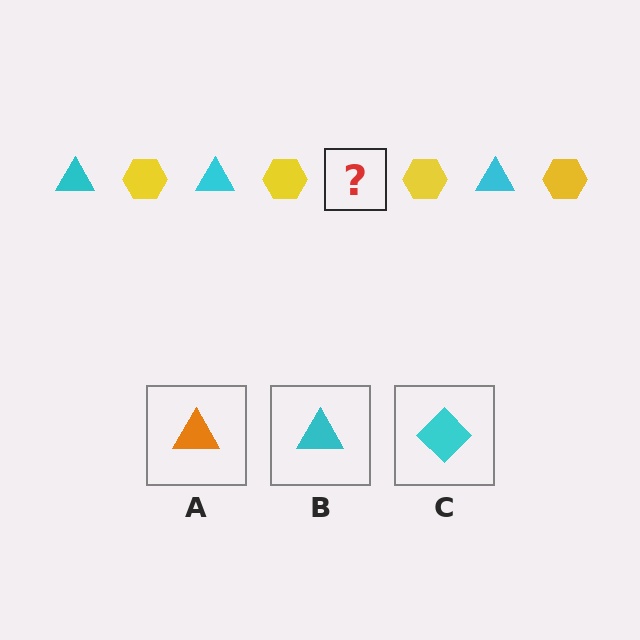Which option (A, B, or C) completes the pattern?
B.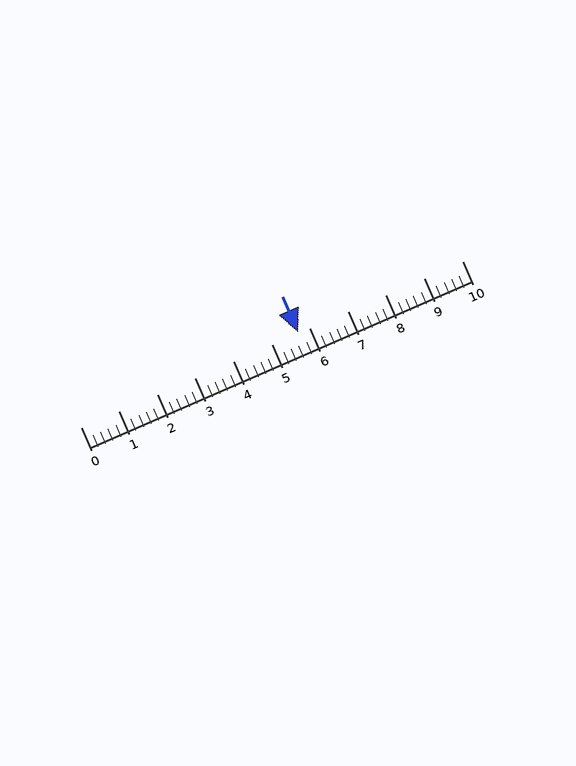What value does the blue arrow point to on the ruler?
The blue arrow points to approximately 5.7.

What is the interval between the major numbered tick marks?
The major tick marks are spaced 1 units apart.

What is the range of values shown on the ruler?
The ruler shows values from 0 to 10.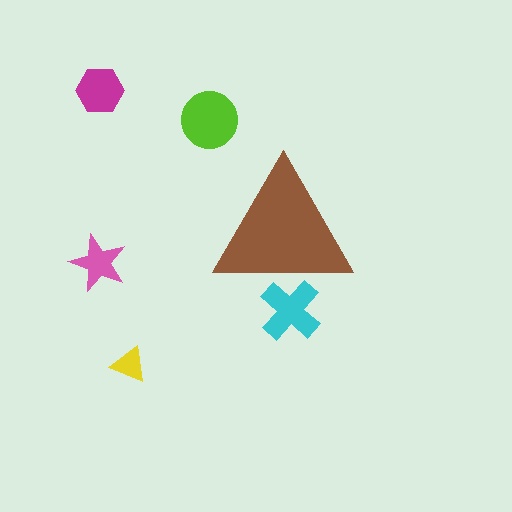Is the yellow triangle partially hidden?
No, the yellow triangle is fully visible.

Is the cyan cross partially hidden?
Yes, the cyan cross is partially hidden behind the brown triangle.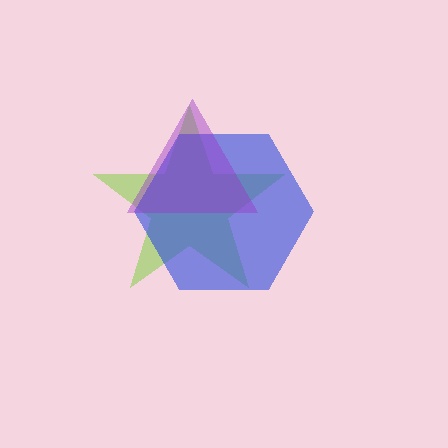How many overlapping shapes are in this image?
There are 3 overlapping shapes in the image.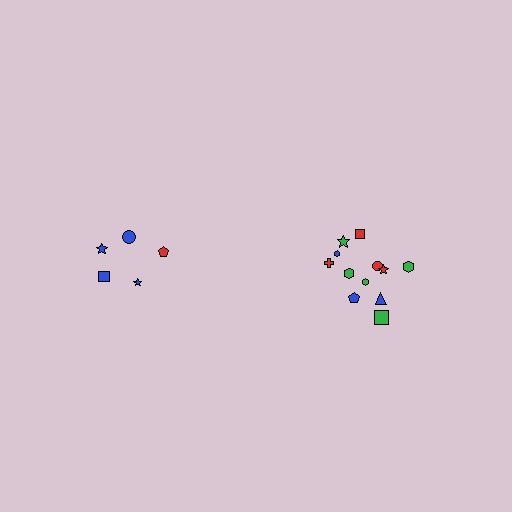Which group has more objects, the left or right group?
The right group.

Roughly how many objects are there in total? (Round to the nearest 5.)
Roughly 15 objects in total.